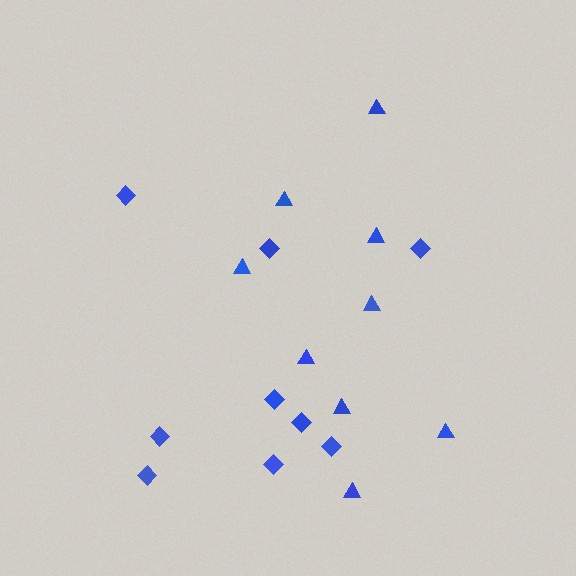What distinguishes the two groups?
There are 2 groups: one group of triangles (9) and one group of diamonds (9).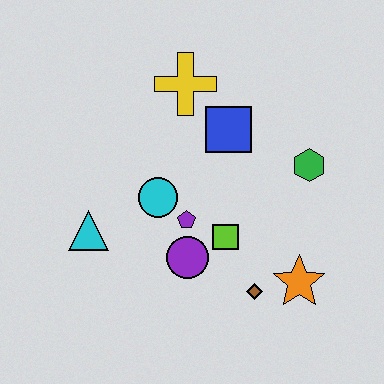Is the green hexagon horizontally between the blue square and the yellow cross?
No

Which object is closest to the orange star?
The brown diamond is closest to the orange star.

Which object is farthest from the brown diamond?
The yellow cross is farthest from the brown diamond.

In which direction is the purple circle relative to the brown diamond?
The purple circle is to the left of the brown diamond.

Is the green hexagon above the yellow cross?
No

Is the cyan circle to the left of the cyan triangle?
No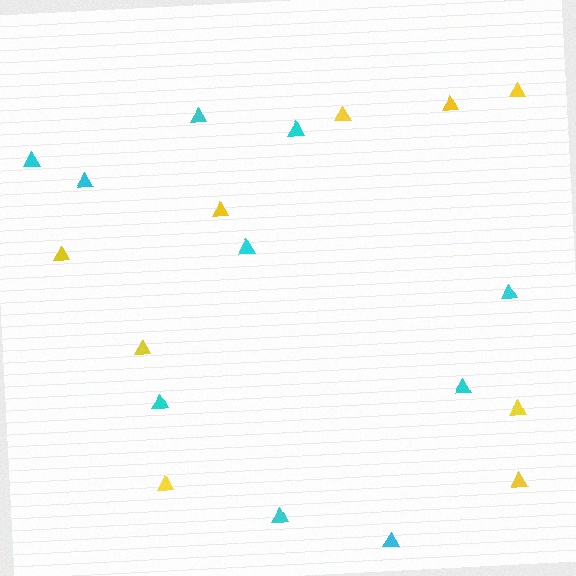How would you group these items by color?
There are 2 groups: one group of cyan triangles (10) and one group of yellow triangles (9).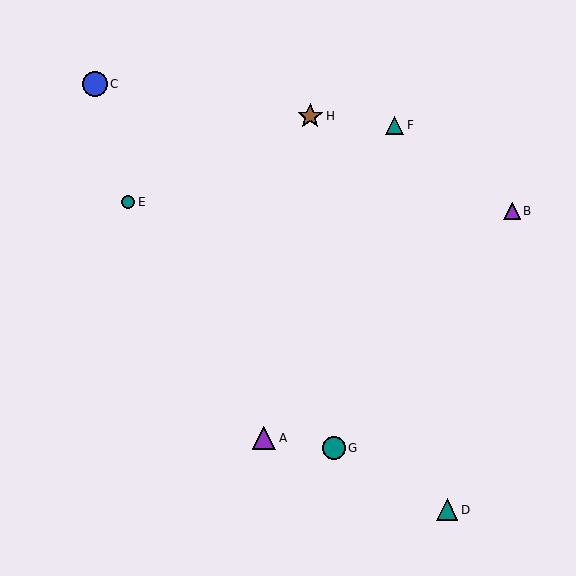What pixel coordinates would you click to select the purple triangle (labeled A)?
Click at (264, 438) to select the purple triangle A.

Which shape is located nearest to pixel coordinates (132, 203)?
The teal circle (labeled E) at (128, 202) is nearest to that location.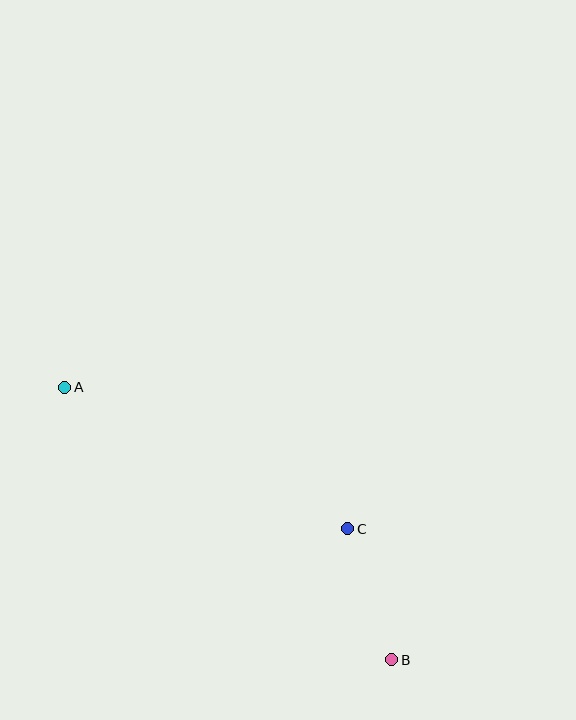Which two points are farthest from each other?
Points A and B are farthest from each other.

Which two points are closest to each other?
Points B and C are closest to each other.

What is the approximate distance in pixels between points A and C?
The distance between A and C is approximately 316 pixels.